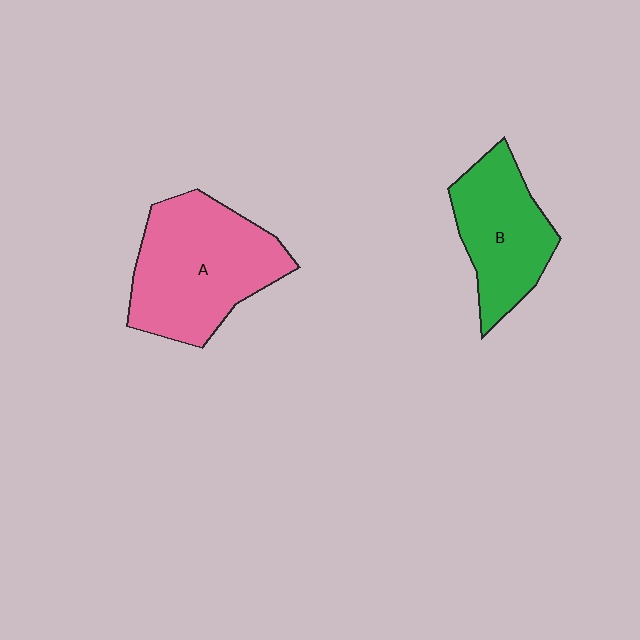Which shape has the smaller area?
Shape B (green).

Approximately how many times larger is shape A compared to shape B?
Approximately 1.4 times.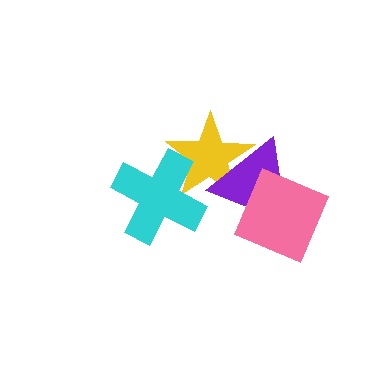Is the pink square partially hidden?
No, no other shape covers it.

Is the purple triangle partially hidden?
Yes, it is partially covered by another shape.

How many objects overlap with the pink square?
1 object overlaps with the pink square.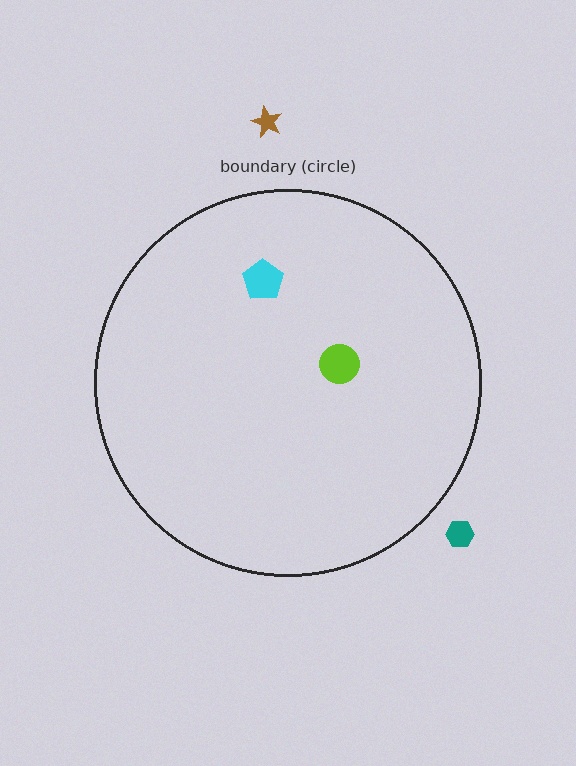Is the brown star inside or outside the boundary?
Outside.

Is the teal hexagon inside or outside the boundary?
Outside.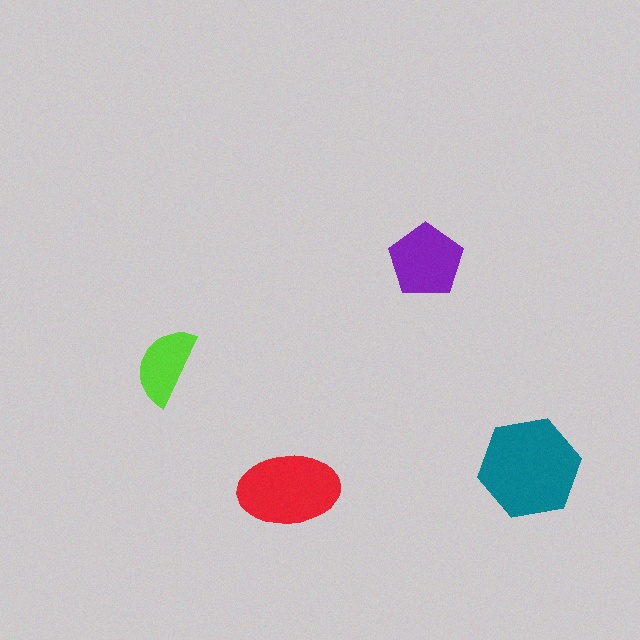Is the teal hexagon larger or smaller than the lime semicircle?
Larger.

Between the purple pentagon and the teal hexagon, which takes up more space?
The teal hexagon.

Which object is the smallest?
The lime semicircle.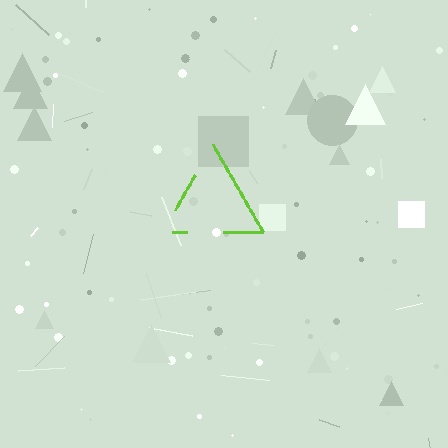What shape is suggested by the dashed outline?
The dashed outline suggests a triangle.